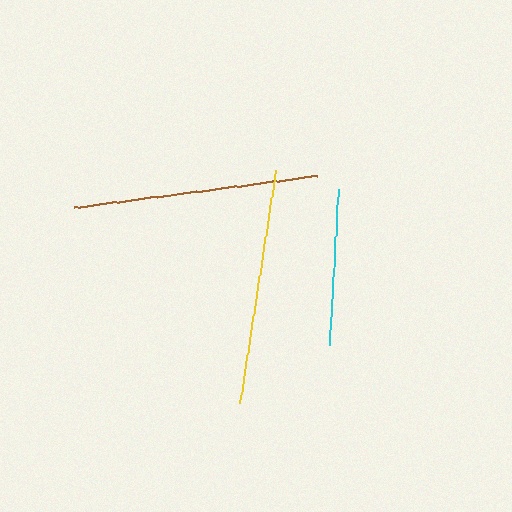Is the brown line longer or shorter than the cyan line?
The brown line is longer than the cyan line.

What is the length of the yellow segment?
The yellow segment is approximately 235 pixels long.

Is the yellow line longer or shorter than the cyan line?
The yellow line is longer than the cyan line.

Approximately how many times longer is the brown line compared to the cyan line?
The brown line is approximately 1.6 times the length of the cyan line.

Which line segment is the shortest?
The cyan line is the shortest at approximately 156 pixels.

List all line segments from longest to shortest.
From longest to shortest: brown, yellow, cyan.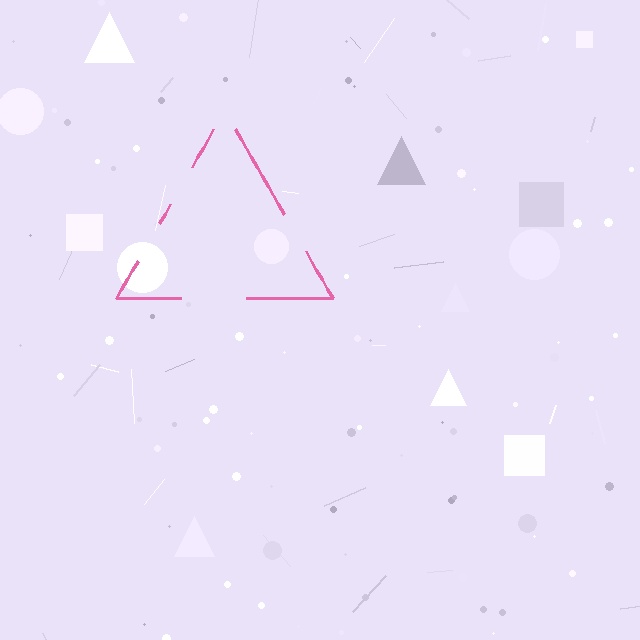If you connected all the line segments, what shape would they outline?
They would outline a triangle.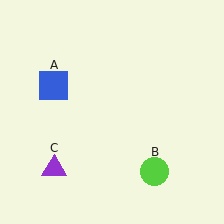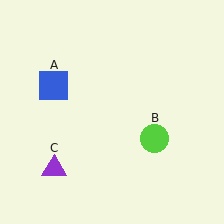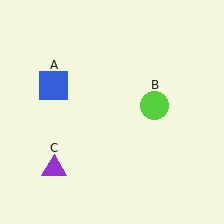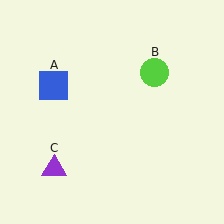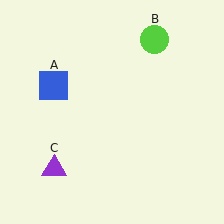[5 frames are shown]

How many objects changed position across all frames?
1 object changed position: lime circle (object B).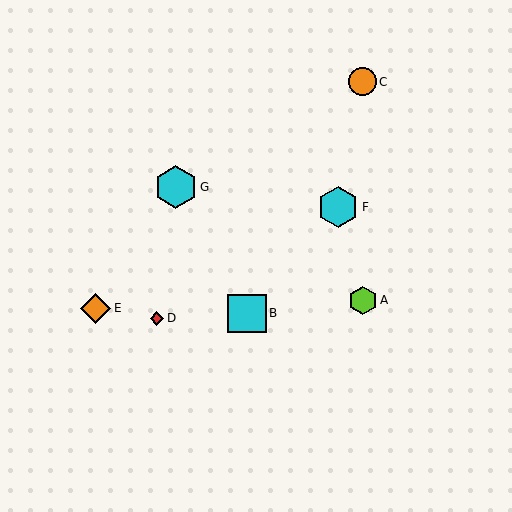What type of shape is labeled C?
Shape C is an orange circle.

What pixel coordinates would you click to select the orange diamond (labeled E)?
Click at (95, 308) to select the orange diamond E.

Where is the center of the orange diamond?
The center of the orange diamond is at (95, 308).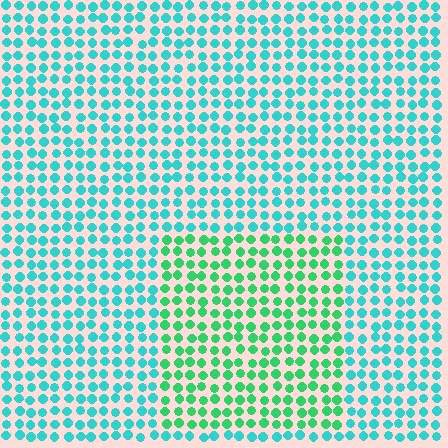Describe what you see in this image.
The image is filled with small cyan elements in a uniform arrangement. A rectangle-shaped region is visible where the elements are tinted to a slightly different hue, forming a subtle color boundary.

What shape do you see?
I see a rectangle.